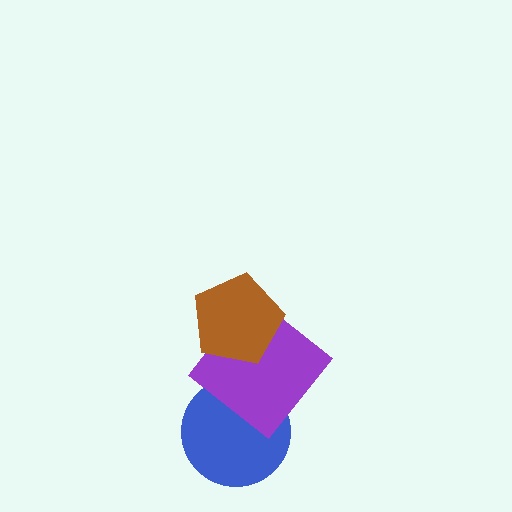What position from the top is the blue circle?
The blue circle is 3rd from the top.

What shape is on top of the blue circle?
The purple diamond is on top of the blue circle.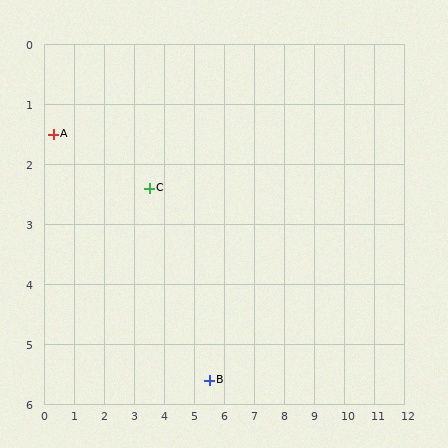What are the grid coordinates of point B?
Point B is at approximately (5.5, 5.6).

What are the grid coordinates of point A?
Point A is at approximately (0.3, 1.5).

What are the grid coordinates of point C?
Point C is at approximately (3.5, 2.4).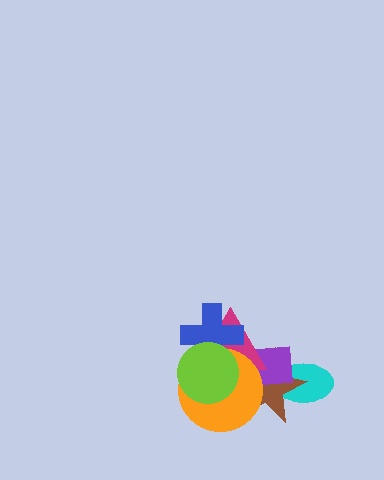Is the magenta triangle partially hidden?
Yes, it is partially covered by another shape.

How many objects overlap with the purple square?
4 objects overlap with the purple square.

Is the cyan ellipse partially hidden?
Yes, it is partially covered by another shape.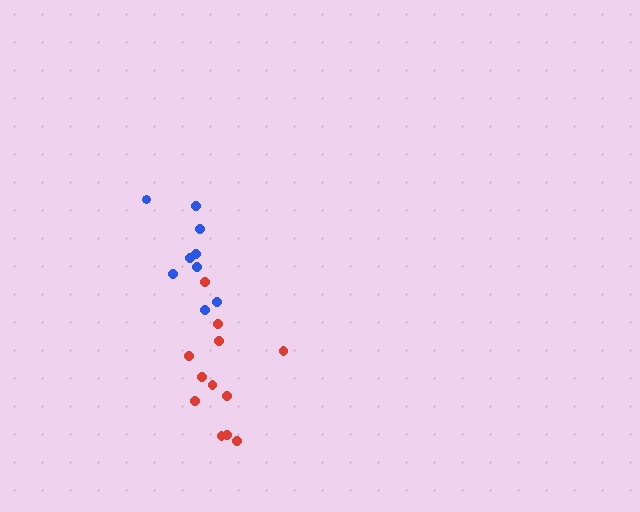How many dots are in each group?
Group 1: 12 dots, Group 2: 9 dots (21 total).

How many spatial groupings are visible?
There are 2 spatial groupings.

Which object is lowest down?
The red cluster is bottommost.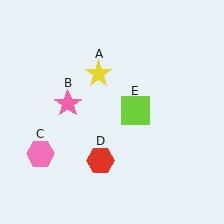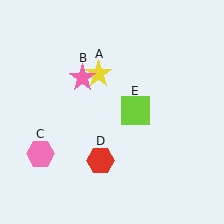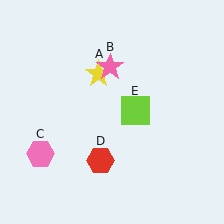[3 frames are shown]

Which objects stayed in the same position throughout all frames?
Yellow star (object A) and pink hexagon (object C) and red hexagon (object D) and lime square (object E) remained stationary.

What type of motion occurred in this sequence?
The pink star (object B) rotated clockwise around the center of the scene.